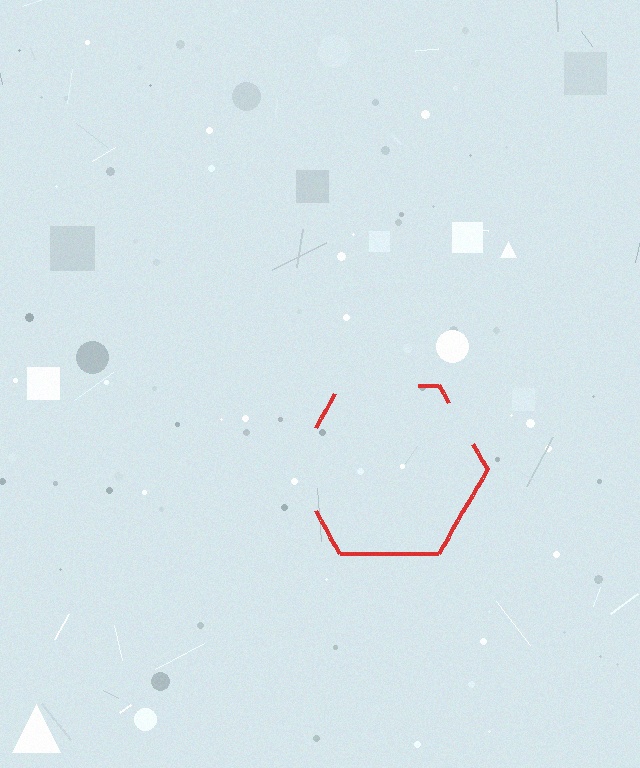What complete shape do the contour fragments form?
The contour fragments form a hexagon.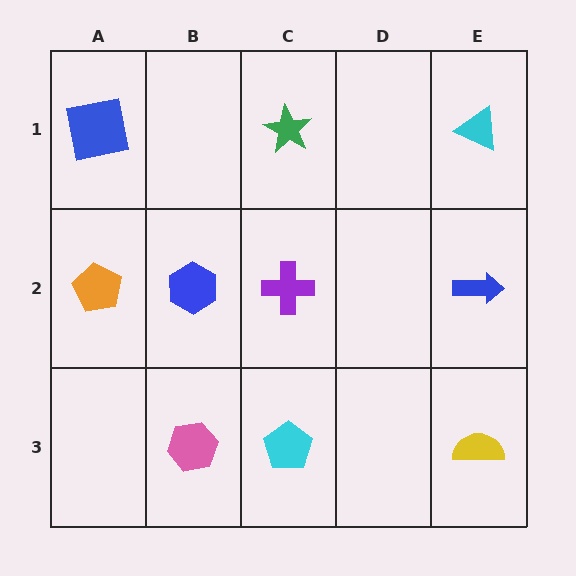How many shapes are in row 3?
3 shapes.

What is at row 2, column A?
An orange pentagon.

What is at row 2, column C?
A purple cross.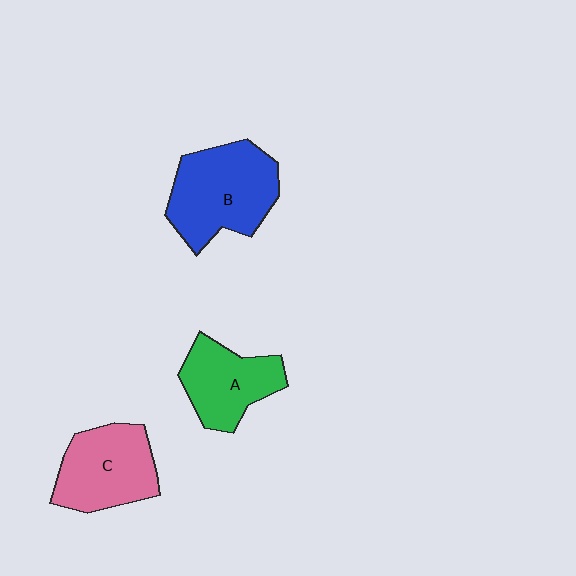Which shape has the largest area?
Shape B (blue).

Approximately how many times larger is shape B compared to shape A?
Approximately 1.4 times.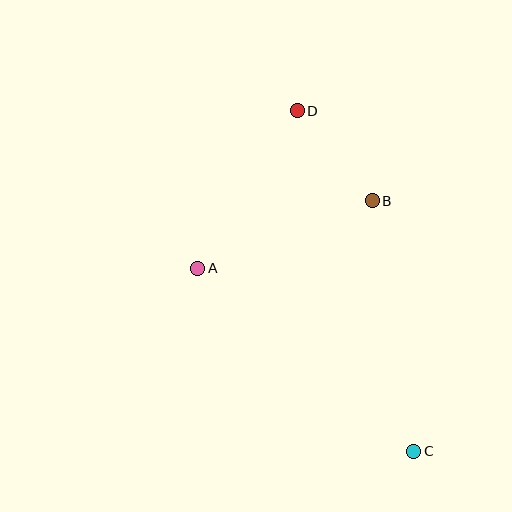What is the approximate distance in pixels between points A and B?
The distance between A and B is approximately 187 pixels.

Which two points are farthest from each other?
Points C and D are farthest from each other.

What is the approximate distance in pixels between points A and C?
The distance between A and C is approximately 283 pixels.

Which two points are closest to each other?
Points B and D are closest to each other.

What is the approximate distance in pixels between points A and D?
The distance between A and D is approximately 186 pixels.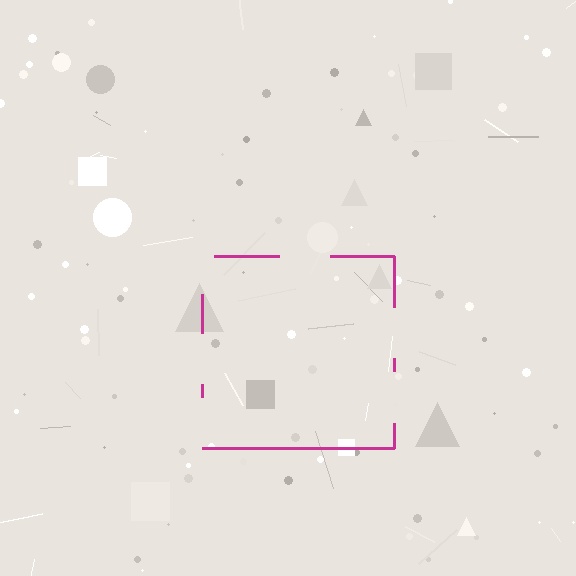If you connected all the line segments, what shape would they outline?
They would outline a square.